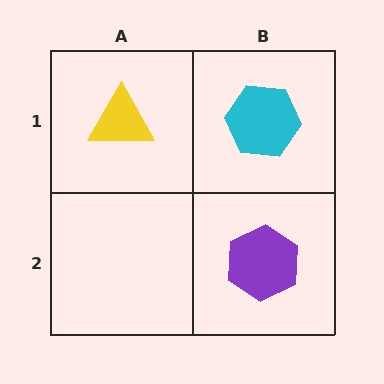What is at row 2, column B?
A purple hexagon.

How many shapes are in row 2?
1 shape.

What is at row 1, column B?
A cyan hexagon.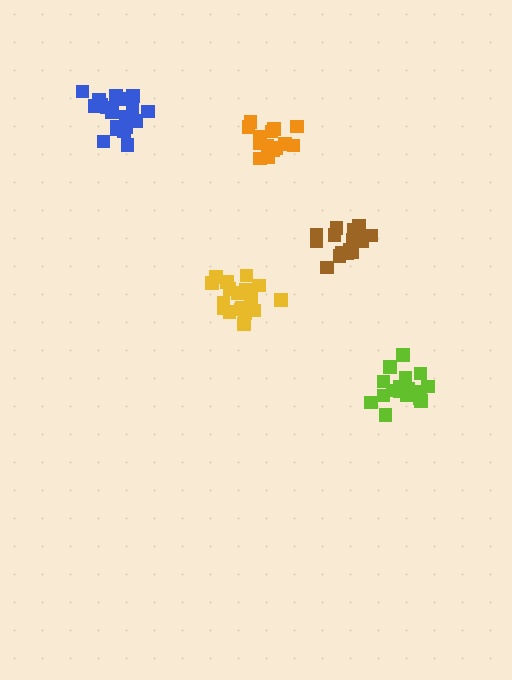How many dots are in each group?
Group 1: 20 dots, Group 2: 19 dots, Group 3: 19 dots, Group 4: 14 dots, Group 5: 18 dots (90 total).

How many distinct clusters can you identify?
There are 5 distinct clusters.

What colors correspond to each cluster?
The clusters are colored: yellow, blue, lime, orange, brown.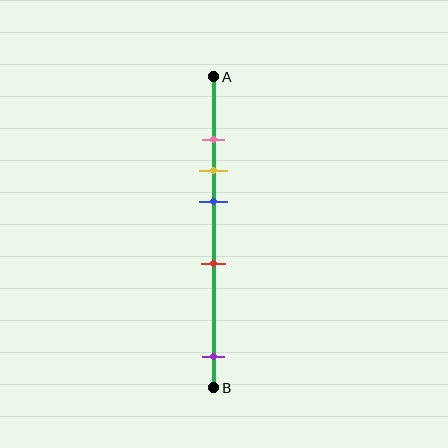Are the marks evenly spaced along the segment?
No, the marks are not evenly spaced.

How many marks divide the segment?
There are 5 marks dividing the segment.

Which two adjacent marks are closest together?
The pink and yellow marks are the closest adjacent pair.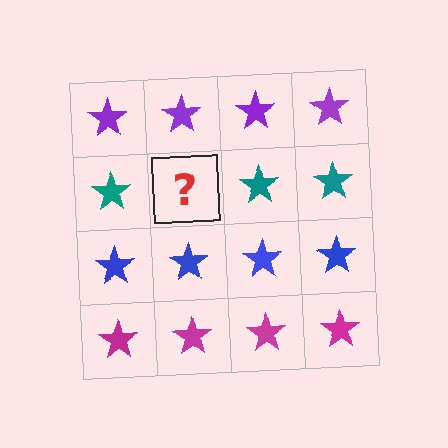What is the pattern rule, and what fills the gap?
The rule is that each row has a consistent color. The gap should be filled with a teal star.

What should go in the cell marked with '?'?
The missing cell should contain a teal star.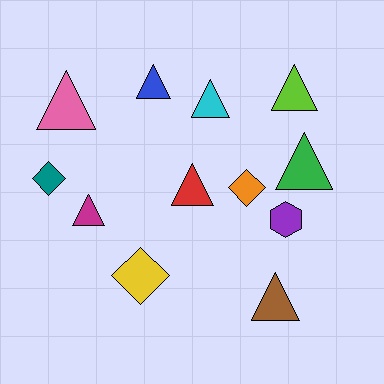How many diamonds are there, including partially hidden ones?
There are 3 diamonds.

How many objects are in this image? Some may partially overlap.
There are 12 objects.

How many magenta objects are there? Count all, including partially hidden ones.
There is 1 magenta object.